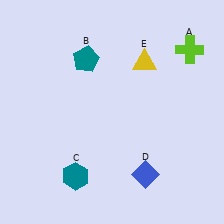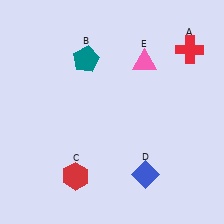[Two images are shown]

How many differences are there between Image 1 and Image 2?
There are 3 differences between the two images.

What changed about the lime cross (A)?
In Image 1, A is lime. In Image 2, it changed to red.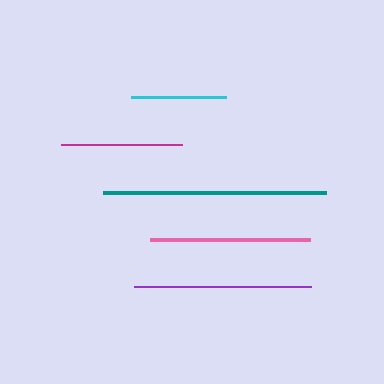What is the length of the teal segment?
The teal segment is approximately 223 pixels long.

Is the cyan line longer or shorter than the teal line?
The teal line is longer than the cyan line.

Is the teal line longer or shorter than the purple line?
The teal line is longer than the purple line.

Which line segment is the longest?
The teal line is the longest at approximately 223 pixels.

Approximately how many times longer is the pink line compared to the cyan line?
The pink line is approximately 1.7 times the length of the cyan line.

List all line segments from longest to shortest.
From longest to shortest: teal, purple, pink, magenta, cyan.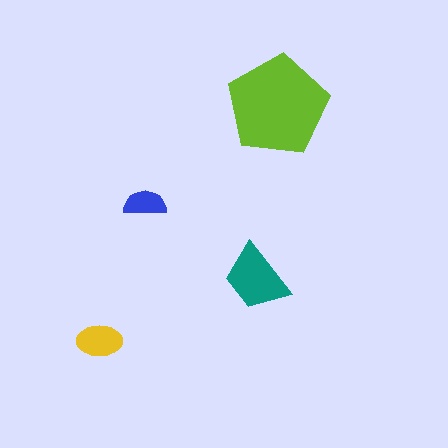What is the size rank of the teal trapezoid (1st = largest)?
2nd.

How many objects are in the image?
There are 4 objects in the image.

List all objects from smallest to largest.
The blue semicircle, the yellow ellipse, the teal trapezoid, the lime pentagon.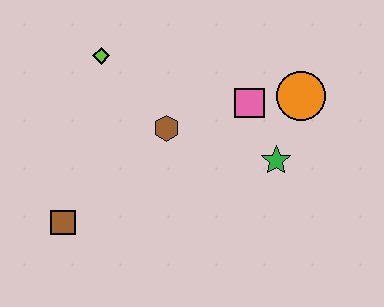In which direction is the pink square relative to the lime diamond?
The pink square is to the right of the lime diamond.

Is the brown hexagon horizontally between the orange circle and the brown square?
Yes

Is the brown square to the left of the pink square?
Yes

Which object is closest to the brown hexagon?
The pink square is closest to the brown hexagon.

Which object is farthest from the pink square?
The brown square is farthest from the pink square.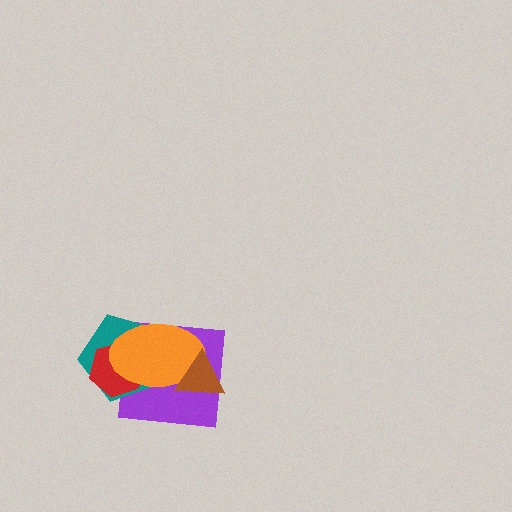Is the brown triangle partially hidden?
No, no other shape covers it.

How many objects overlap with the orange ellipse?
4 objects overlap with the orange ellipse.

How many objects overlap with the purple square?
4 objects overlap with the purple square.